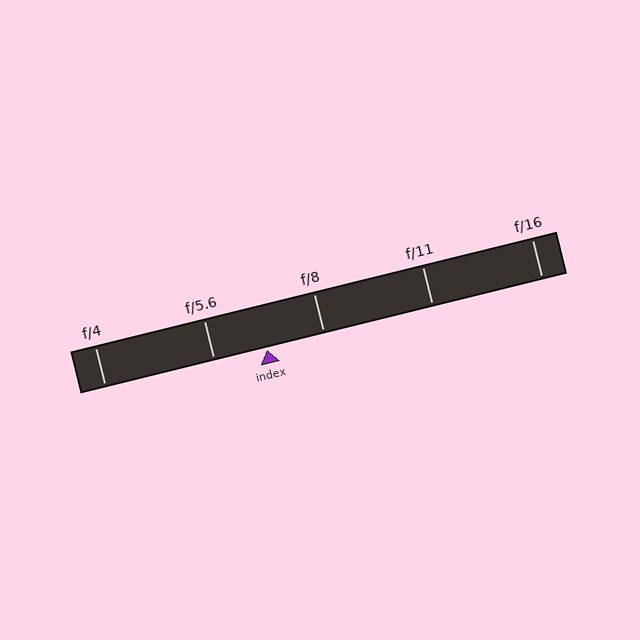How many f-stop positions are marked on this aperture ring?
There are 5 f-stop positions marked.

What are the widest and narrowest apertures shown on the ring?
The widest aperture shown is f/4 and the narrowest is f/16.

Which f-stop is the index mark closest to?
The index mark is closest to f/5.6.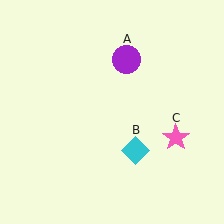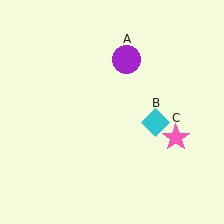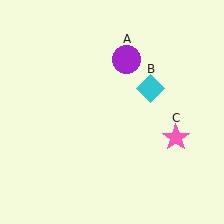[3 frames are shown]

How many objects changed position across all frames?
1 object changed position: cyan diamond (object B).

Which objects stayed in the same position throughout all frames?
Purple circle (object A) and pink star (object C) remained stationary.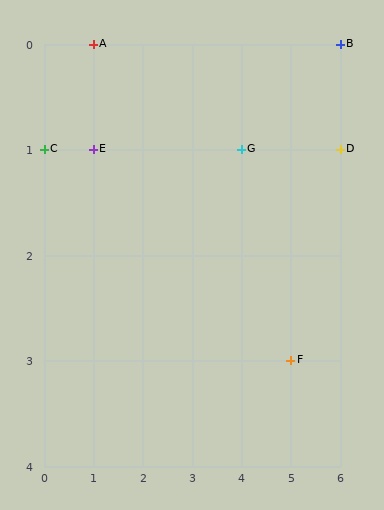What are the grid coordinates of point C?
Point C is at grid coordinates (0, 1).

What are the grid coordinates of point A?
Point A is at grid coordinates (1, 0).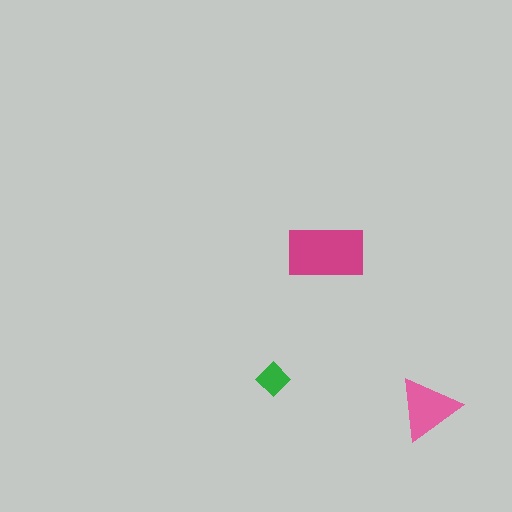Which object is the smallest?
The green diamond.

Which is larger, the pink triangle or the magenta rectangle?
The magenta rectangle.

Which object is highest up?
The magenta rectangle is topmost.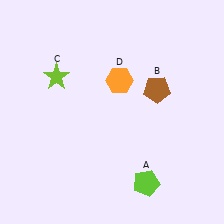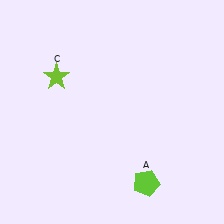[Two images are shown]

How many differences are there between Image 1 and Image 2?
There are 2 differences between the two images.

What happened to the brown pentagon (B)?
The brown pentagon (B) was removed in Image 2. It was in the top-right area of Image 1.